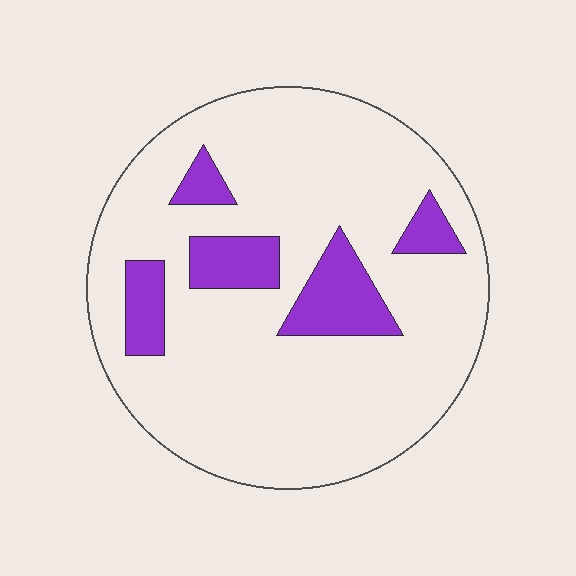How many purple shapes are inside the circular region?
5.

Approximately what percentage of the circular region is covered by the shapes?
Approximately 15%.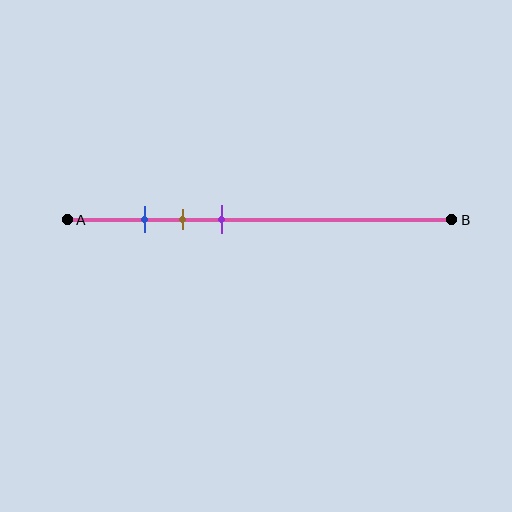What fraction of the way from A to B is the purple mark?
The purple mark is approximately 40% (0.4) of the way from A to B.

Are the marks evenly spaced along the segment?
Yes, the marks are approximately evenly spaced.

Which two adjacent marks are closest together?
The blue and brown marks are the closest adjacent pair.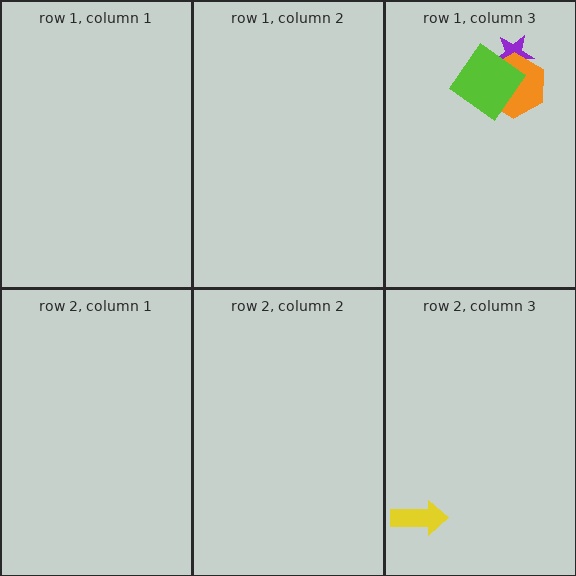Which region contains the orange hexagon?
The row 1, column 3 region.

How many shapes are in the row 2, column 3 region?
1.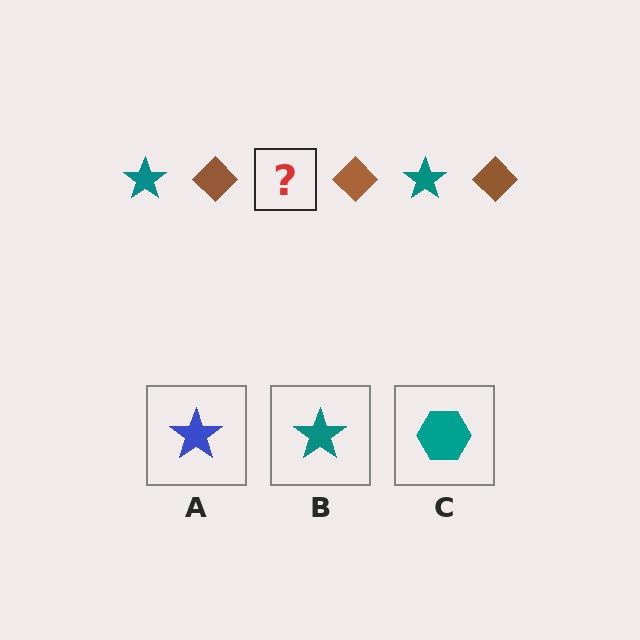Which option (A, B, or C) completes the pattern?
B.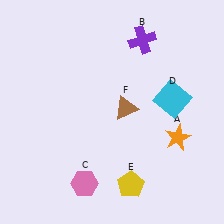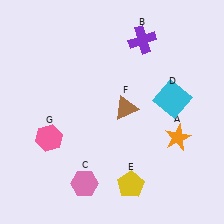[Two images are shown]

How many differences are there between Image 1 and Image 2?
There is 1 difference between the two images.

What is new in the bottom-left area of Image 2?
A pink hexagon (G) was added in the bottom-left area of Image 2.